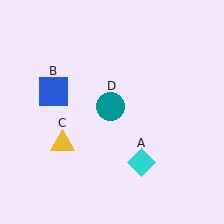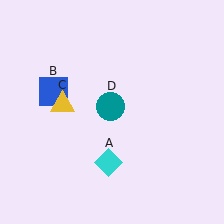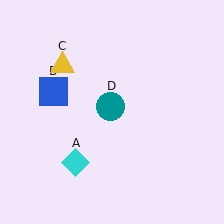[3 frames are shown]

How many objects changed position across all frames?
2 objects changed position: cyan diamond (object A), yellow triangle (object C).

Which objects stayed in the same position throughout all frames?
Blue square (object B) and teal circle (object D) remained stationary.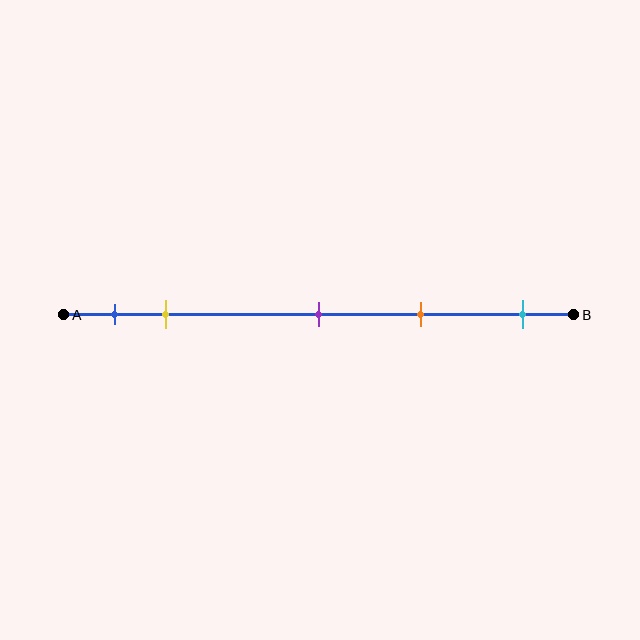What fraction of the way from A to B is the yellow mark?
The yellow mark is approximately 20% (0.2) of the way from A to B.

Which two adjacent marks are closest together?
The blue and yellow marks are the closest adjacent pair.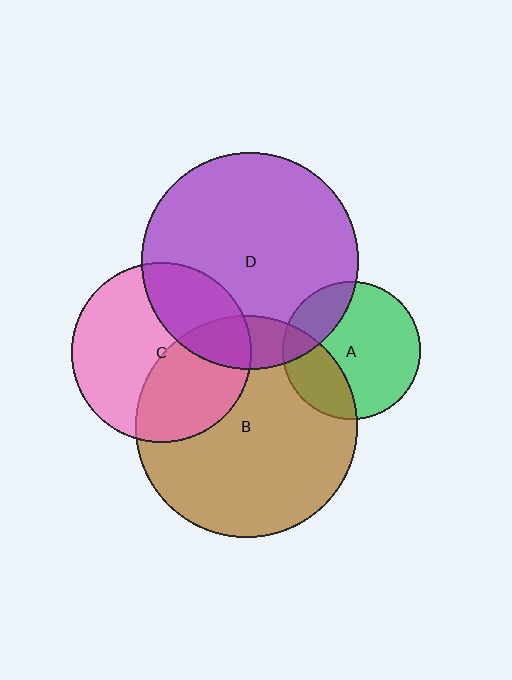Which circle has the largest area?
Circle B (brown).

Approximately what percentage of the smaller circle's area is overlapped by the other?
Approximately 15%.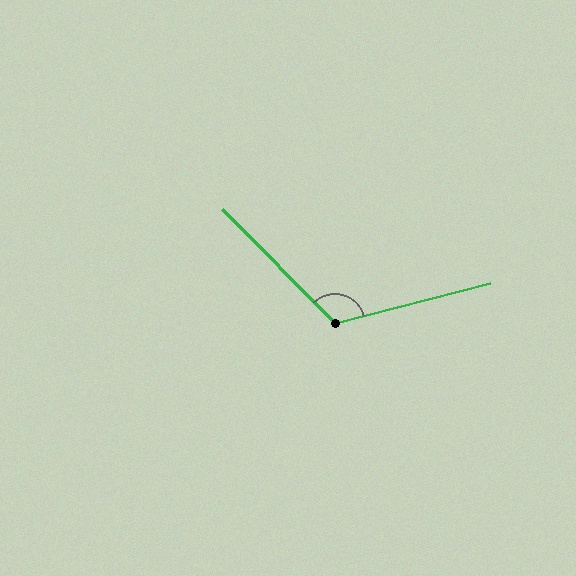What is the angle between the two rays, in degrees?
Approximately 120 degrees.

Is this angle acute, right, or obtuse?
It is obtuse.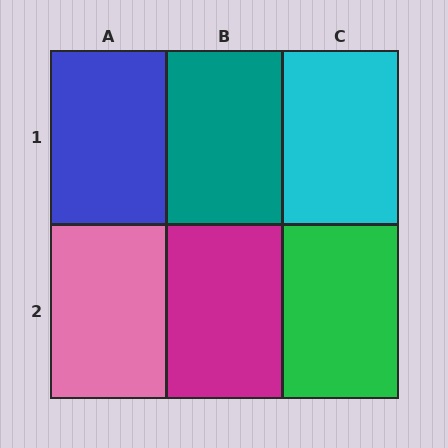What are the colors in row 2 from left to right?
Pink, magenta, green.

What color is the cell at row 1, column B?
Teal.